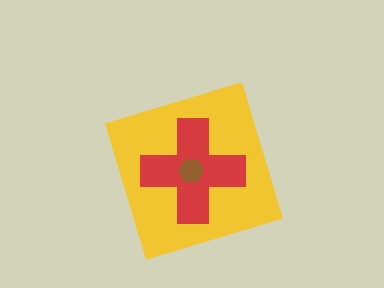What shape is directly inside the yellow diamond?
The red cross.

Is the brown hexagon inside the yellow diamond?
Yes.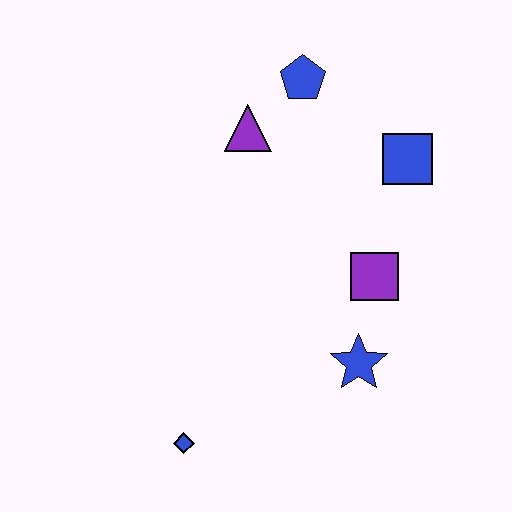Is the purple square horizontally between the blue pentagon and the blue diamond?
No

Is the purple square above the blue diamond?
Yes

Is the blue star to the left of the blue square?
Yes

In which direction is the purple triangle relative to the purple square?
The purple triangle is above the purple square.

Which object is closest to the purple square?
The blue star is closest to the purple square.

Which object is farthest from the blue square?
The blue diamond is farthest from the blue square.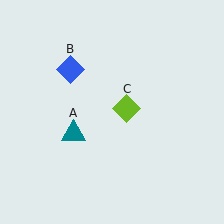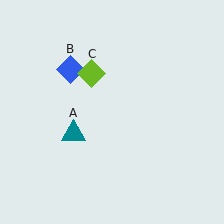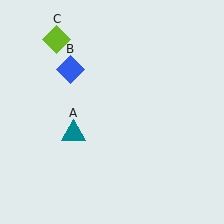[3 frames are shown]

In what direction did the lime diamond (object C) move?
The lime diamond (object C) moved up and to the left.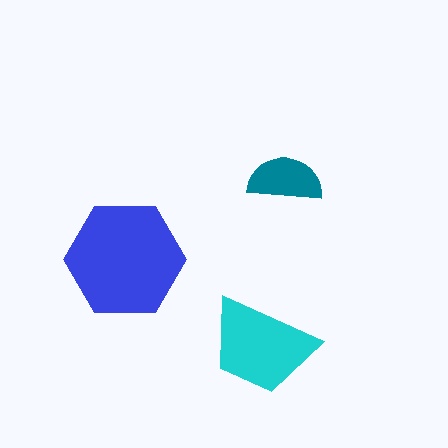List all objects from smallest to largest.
The teal semicircle, the cyan trapezoid, the blue hexagon.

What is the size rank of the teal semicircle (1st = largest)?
3rd.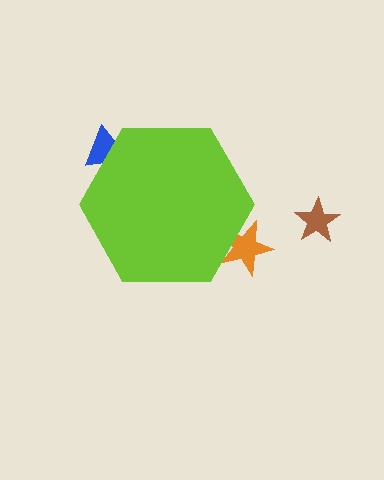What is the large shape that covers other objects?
A lime hexagon.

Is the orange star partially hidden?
Yes, the orange star is partially hidden behind the lime hexagon.